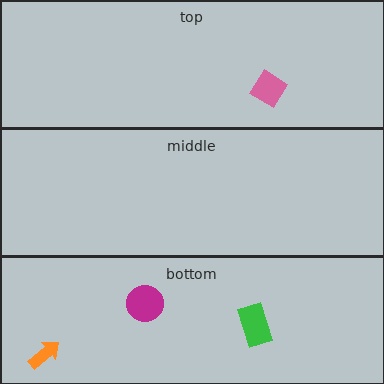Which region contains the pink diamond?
The top region.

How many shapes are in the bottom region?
3.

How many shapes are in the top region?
1.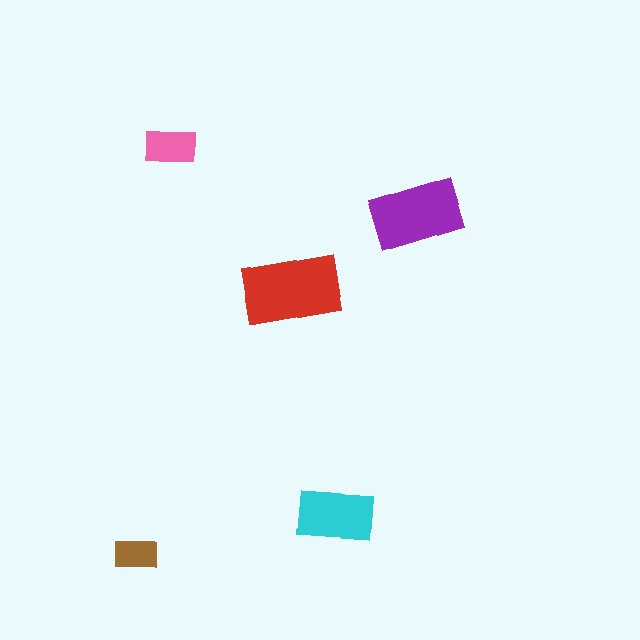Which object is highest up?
The pink rectangle is topmost.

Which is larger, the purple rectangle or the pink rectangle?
The purple one.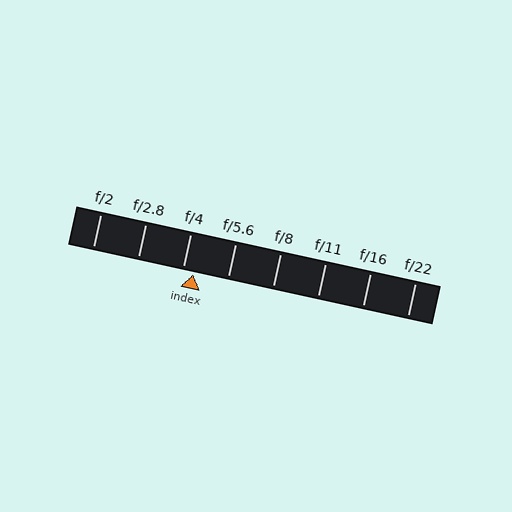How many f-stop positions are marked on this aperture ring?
There are 8 f-stop positions marked.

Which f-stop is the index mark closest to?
The index mark is closest to f/4.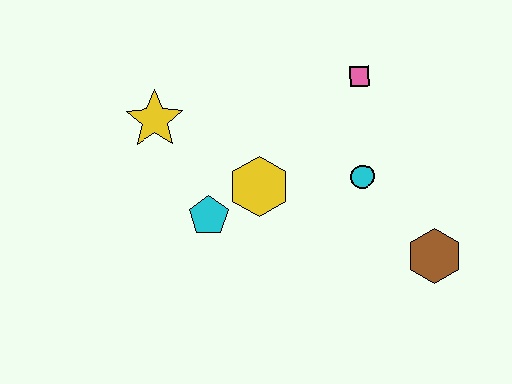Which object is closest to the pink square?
The cyan circle is closest to the pink square.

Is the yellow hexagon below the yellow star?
Yes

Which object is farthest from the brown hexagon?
The yellow star is farthest from the brown hexagon.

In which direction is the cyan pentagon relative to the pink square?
The cyan pentagon is to the left of the pink square.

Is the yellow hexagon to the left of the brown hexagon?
Yes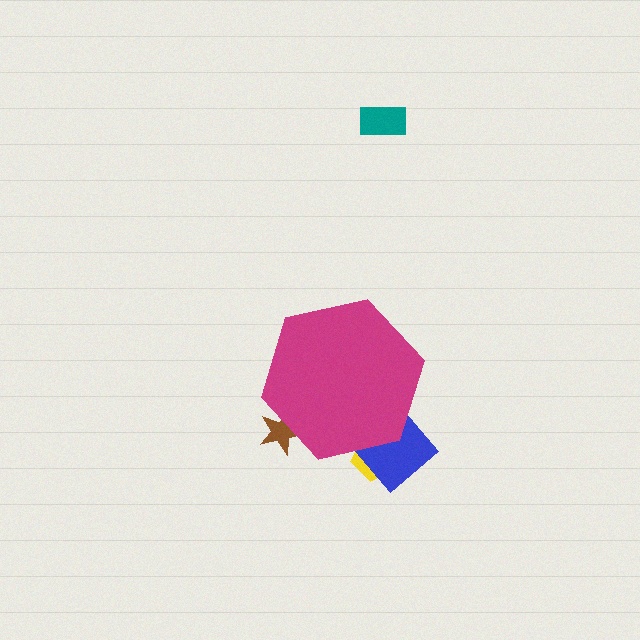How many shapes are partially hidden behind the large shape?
3 shapes are partially hidden.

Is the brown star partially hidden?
Yes, the brown star is partially hidden behind the magenta hexagon.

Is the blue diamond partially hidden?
Yes, the blue diamond is partially hidden behind the magenta hexagon.